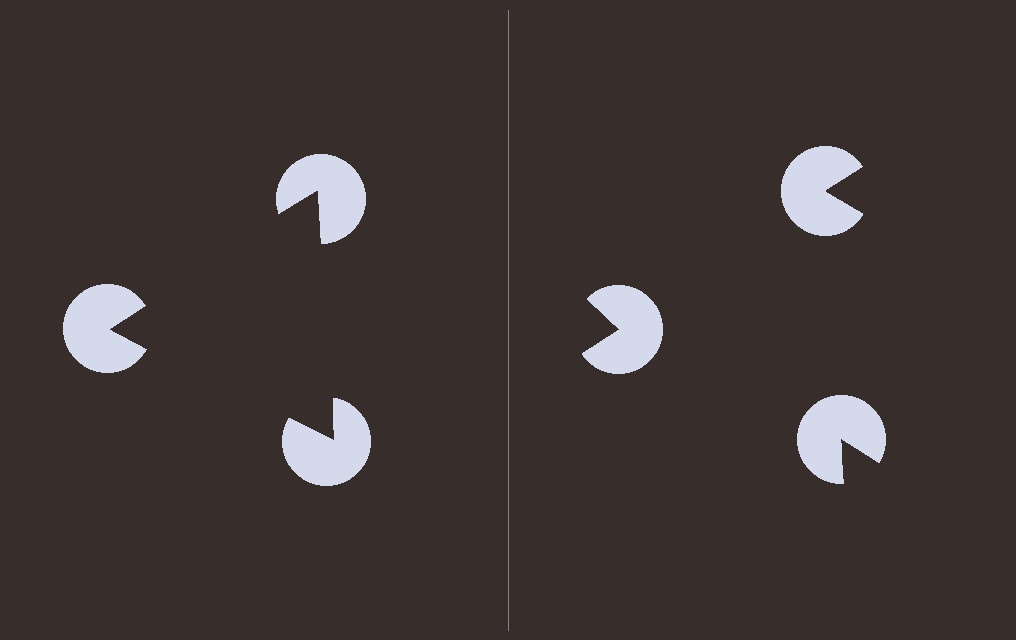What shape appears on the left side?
An illusory triangle.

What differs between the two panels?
The pac-man discs are positioned identically on both sides; only the wedge orientations differ. On the left they align to a triangle; on the right they are misaligned.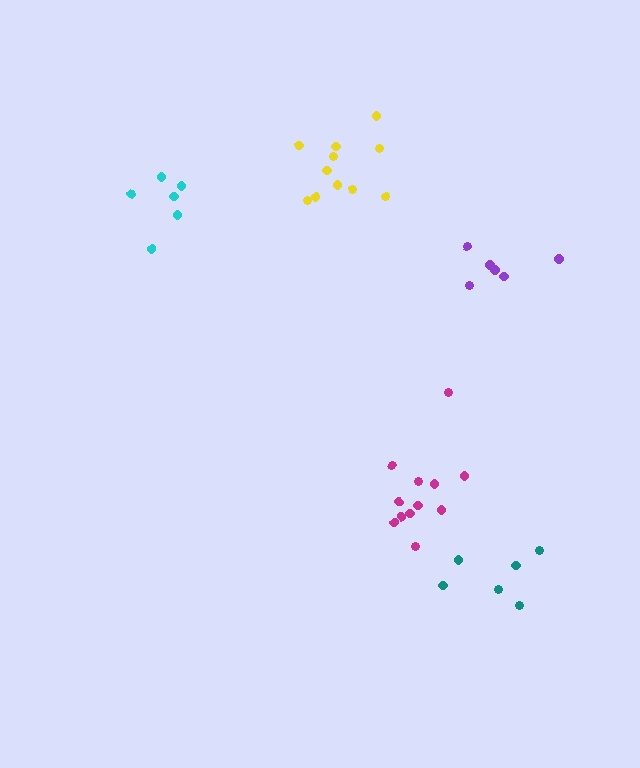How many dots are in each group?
Group 1: 12 dots, Group 2: 6 dots, Group 3: 6 dots, Group 4: 11 dots, Group 5: 6 dots (41 total).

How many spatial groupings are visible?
There are 5 spatial groupings.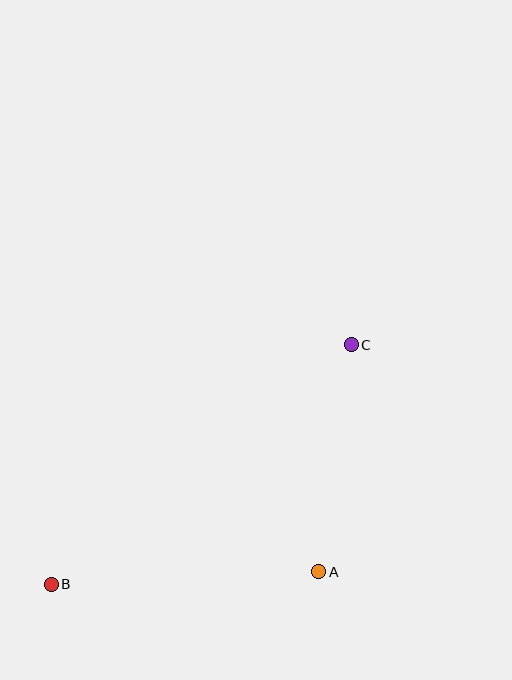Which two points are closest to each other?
Points A and C are closest to each other.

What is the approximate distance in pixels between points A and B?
The distance between A and B is approximately 268 pixels.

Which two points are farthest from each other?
Points B and C are farthest from each other.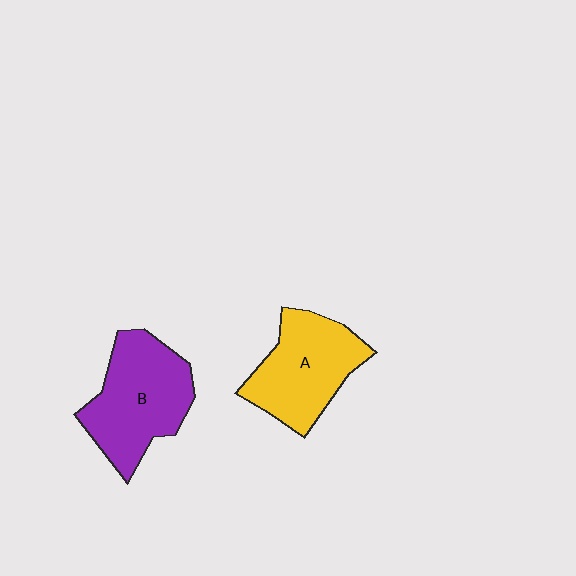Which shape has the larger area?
Shape B (purple).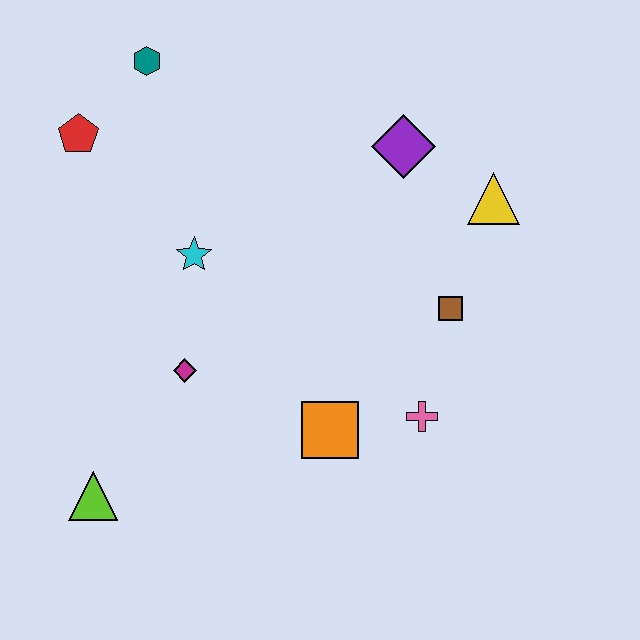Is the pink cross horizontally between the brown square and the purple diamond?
Yes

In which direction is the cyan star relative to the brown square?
The cyan star is to the left of the brown square.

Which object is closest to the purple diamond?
The yellow triangle is closest to the purple diamond.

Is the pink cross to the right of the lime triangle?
Yes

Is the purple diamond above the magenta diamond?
Yes